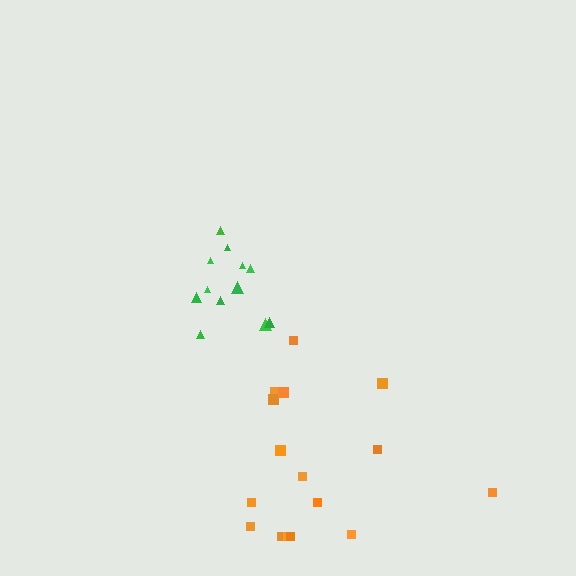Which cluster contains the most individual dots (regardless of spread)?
Orange (16).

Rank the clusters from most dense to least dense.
green, orange.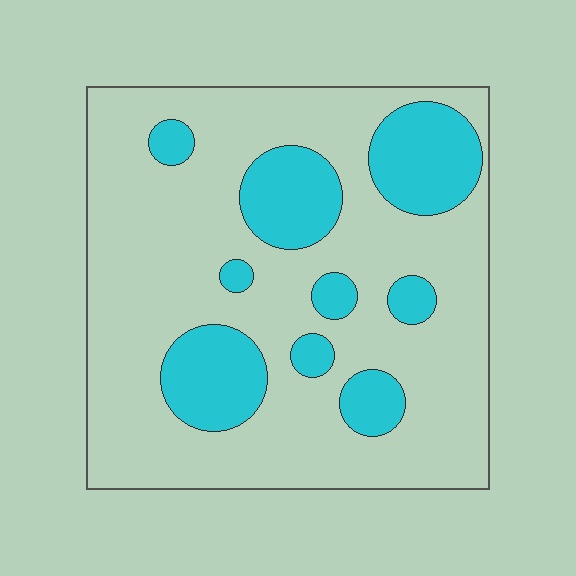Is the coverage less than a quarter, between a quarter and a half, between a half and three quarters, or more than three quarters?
Less than a quarter.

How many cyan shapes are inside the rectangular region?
9.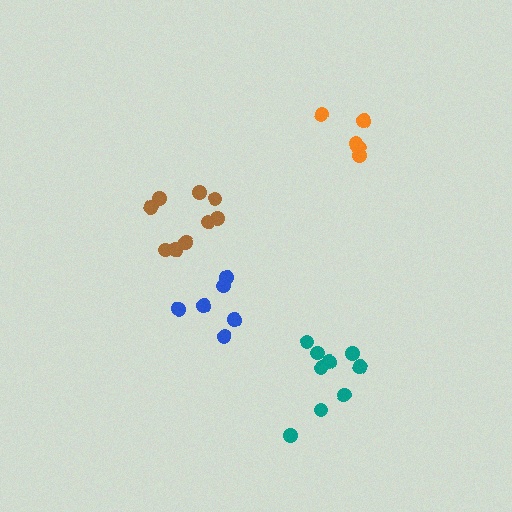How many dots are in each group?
Group 1: 6 dots, Group 2: 9 dots, Group 3: 9 dots, Group 4: 5 dots (29 total).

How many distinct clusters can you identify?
There are 4 distinct clusters.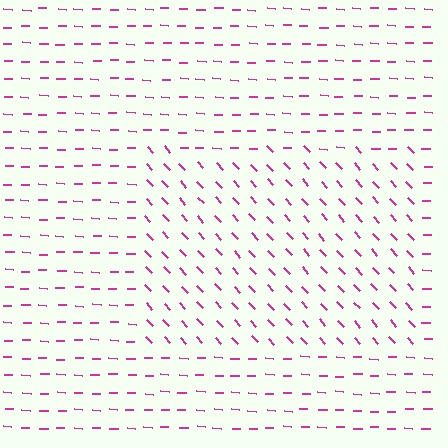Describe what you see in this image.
The image is filled with small magenta line segments. A rectangle region in the image has lines oriented differently from the surrounding lines, creating a visible texture boundary.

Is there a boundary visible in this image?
Yes, there is a texture boundary formed by a change in line orientation.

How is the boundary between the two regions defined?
The boundary is defined purely by a change in line orientation (approximately 45 degrees difference). All lines are the same color and thickness.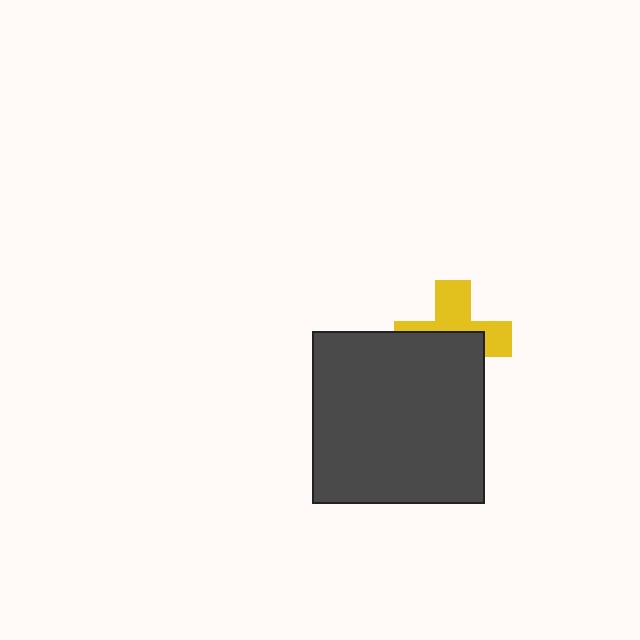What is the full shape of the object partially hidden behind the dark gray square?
The partially hidden object is a yellow cross.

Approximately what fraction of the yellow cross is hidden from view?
Roughly 53% of the yellow cross is hidden behind the dark gray square.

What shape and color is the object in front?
The object in front is a dark gray square.